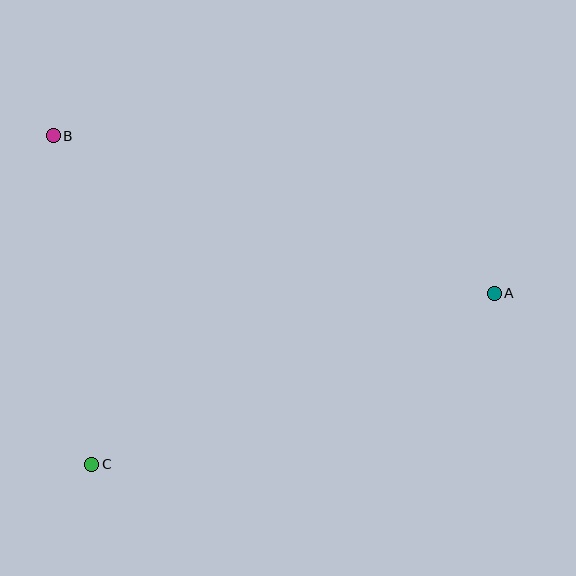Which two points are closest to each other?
Points B and C are closest to each other.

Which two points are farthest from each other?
Points A and B are farthest from each other.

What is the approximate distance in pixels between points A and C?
The distance between A and C is approximately 437 pixels.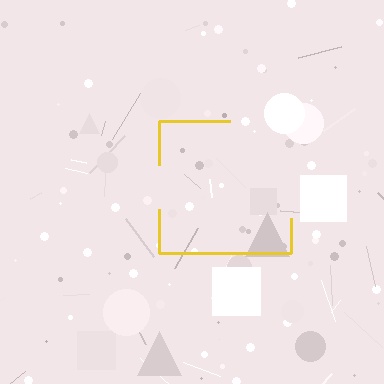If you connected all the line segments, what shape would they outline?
They would outline a square.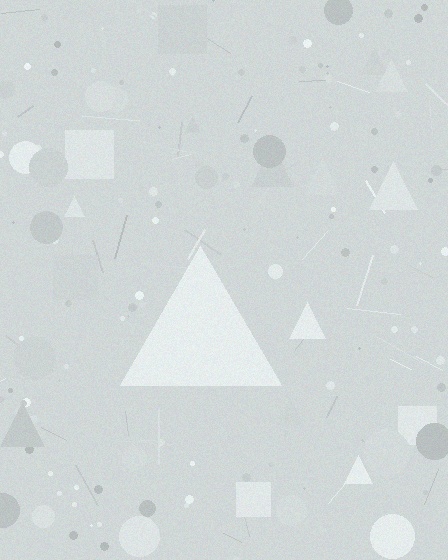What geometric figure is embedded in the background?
A triangle is embedded in the background.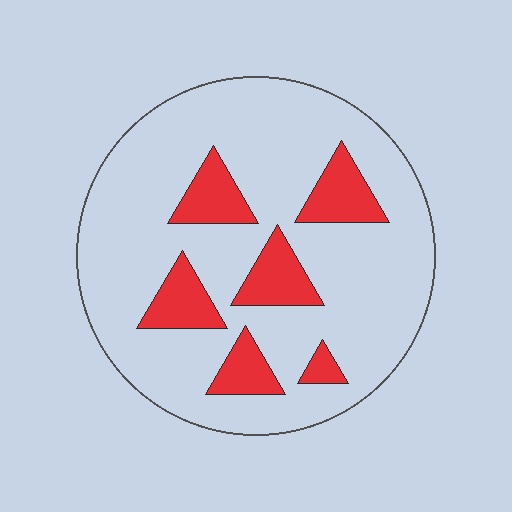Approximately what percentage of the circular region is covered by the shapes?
Approximately 20%.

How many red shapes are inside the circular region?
6.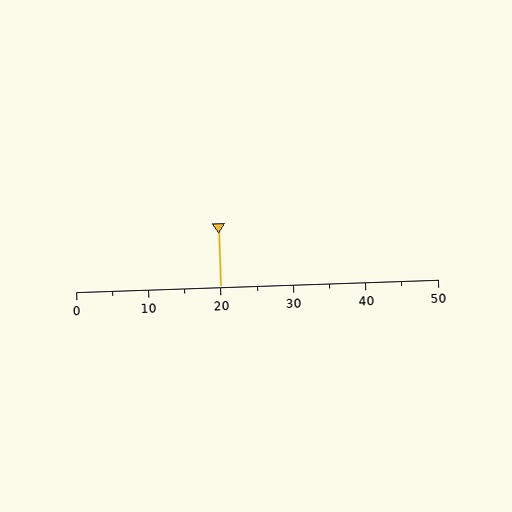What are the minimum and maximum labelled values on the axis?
The axis runs from 0 to 50.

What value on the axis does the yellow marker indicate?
The marker indicates approximately 20.